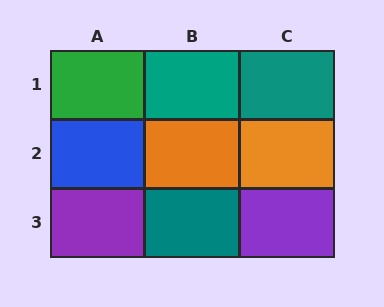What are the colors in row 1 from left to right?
Green, teal, teal.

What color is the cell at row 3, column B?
Teal.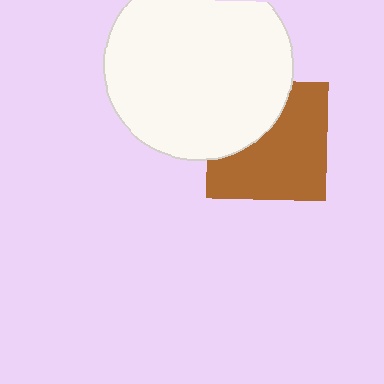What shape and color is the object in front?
The object in front is a white circle.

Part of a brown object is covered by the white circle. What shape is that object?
It is a square.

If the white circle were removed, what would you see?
You would see the complete brown square.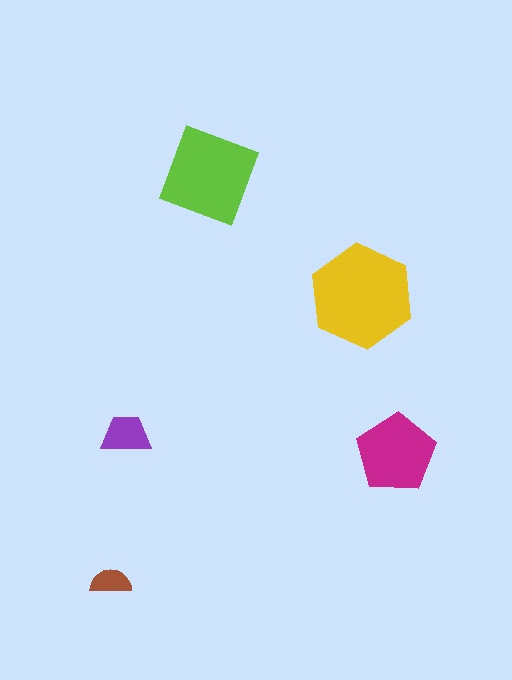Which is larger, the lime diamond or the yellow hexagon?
The yellow hexagon.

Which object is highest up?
The lime diamond is topmost.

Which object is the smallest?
The brown semicircle.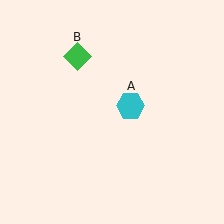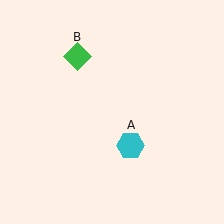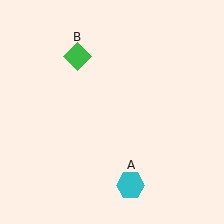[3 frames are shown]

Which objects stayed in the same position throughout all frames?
Green diamond (object B) remained stationary.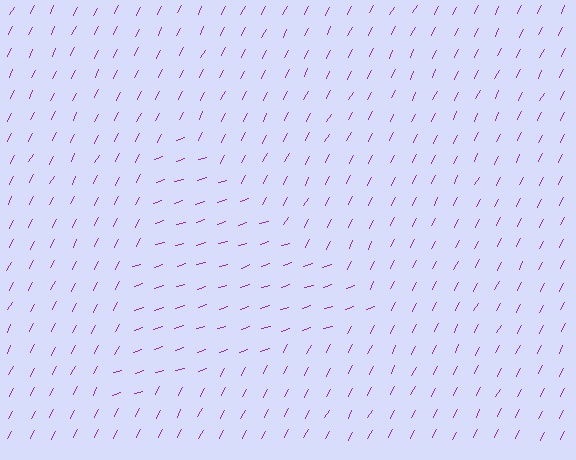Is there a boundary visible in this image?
Yes, there is a texture boundary formed by a change in line orientation.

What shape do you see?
I see a triangle.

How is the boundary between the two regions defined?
The boundary is defined purely by a change in line orientation (approximately 45 degrees difference). All lines are the same color and thickness.